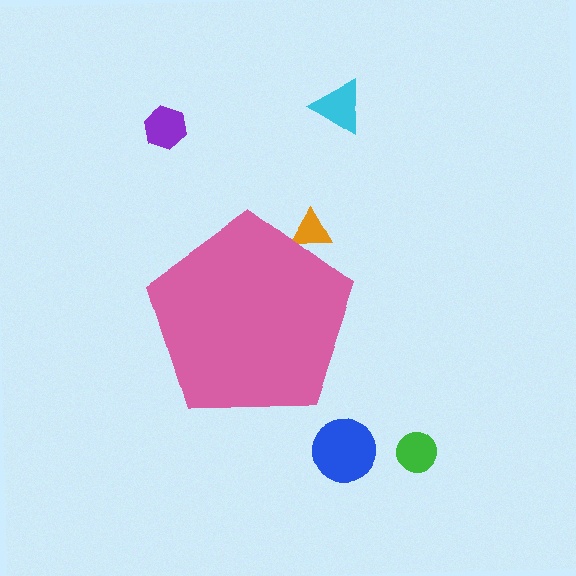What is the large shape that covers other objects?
A pink pentagon.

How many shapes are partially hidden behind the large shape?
1 shape is partially hidden.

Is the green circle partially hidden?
No, the green circle is fully visible.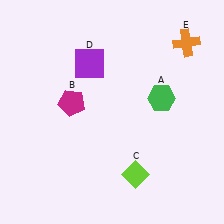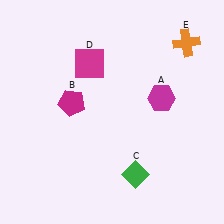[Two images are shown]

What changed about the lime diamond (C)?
In Image 1, C is lime. In Image 2, it changed to green.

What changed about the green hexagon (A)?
In Image 1, A is green. In Image 2, it changed to magenta.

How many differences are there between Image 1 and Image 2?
There are 3 differences between the two images.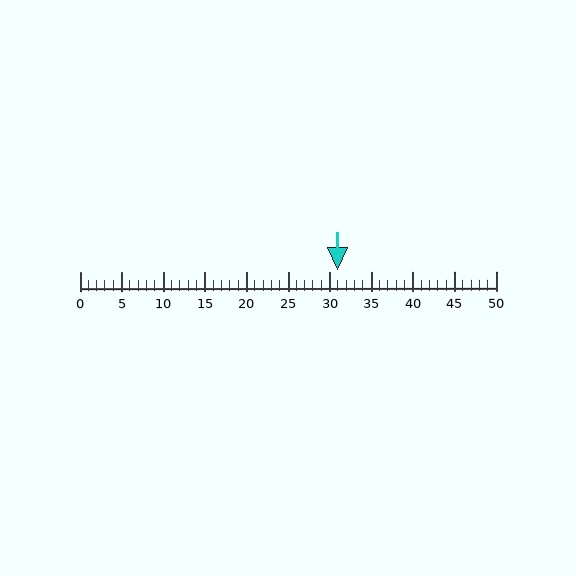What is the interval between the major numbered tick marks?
The major tick marks are spaced 5 units apart.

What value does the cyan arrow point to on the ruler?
The cyan arrow points to approximately 31.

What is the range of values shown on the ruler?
The ruler shows values from 0 to 50.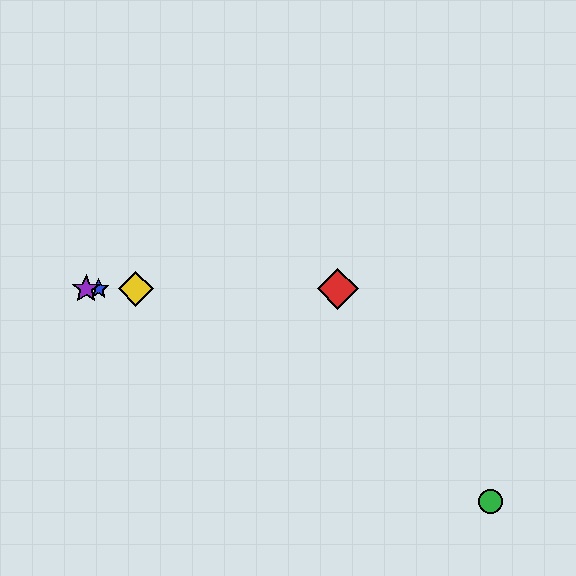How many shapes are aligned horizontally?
4 shapes (the red diamond, the blue star, the yellow diamond, the purple star) are aligned horizontally.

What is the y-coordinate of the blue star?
The blue star is at y≈289.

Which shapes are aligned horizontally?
The red diamond, the blue star, the yellow diamond, the purple star are aligned horizontally.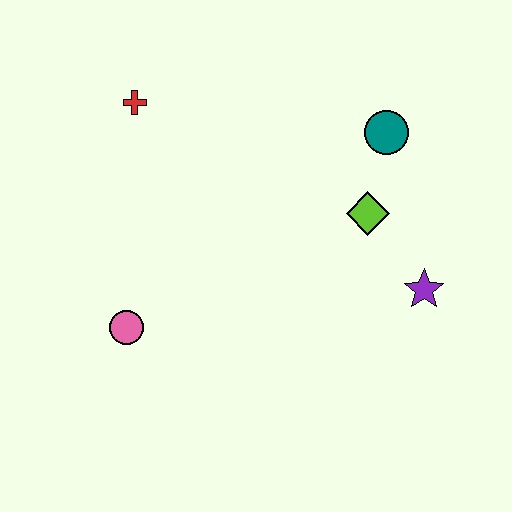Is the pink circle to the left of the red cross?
Yes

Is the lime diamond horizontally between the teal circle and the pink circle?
Yes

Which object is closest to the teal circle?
The lime diamond is closest to the teal circle.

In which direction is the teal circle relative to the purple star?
The teal circle is above the purple star.